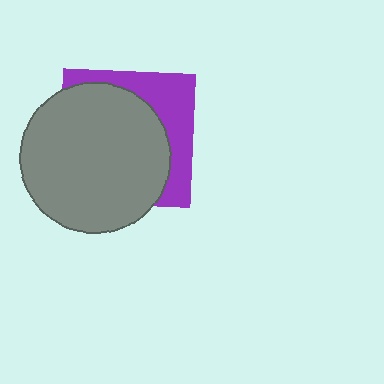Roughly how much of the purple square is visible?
A small part of it is visible (roughly 33%).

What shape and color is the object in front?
The object in front is a gray circle.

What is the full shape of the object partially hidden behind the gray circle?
The partially hidden object is a purple square.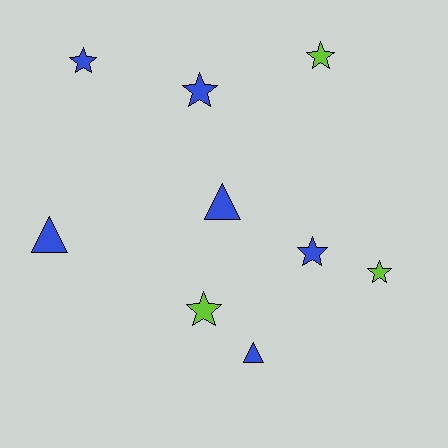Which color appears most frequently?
Blue, with 6 objects.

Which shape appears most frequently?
Star, with 6 objects.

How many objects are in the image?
There are 9 objects.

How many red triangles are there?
There are no red triangles.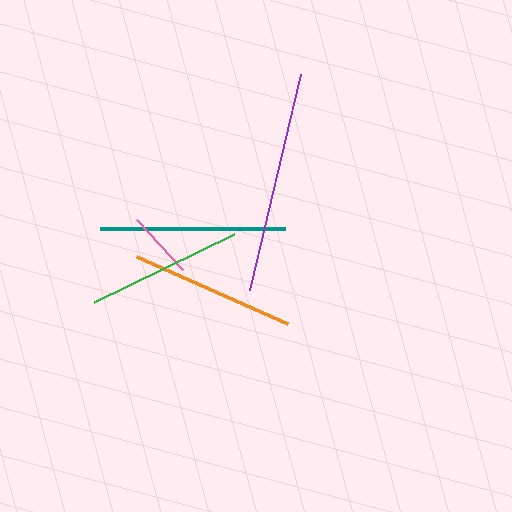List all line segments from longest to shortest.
From longest to shortest: purple, teal, orange, green, pink.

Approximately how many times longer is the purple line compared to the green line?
The purple line is approximately 1.4 times the length of the green line.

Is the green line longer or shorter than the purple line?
The purple line is longer than the green line.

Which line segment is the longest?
The purple line is the longest at approximately 222 pixels.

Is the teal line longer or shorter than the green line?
The teal line is longer than the green line.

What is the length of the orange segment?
The orange segment is approximately 165 pixels long.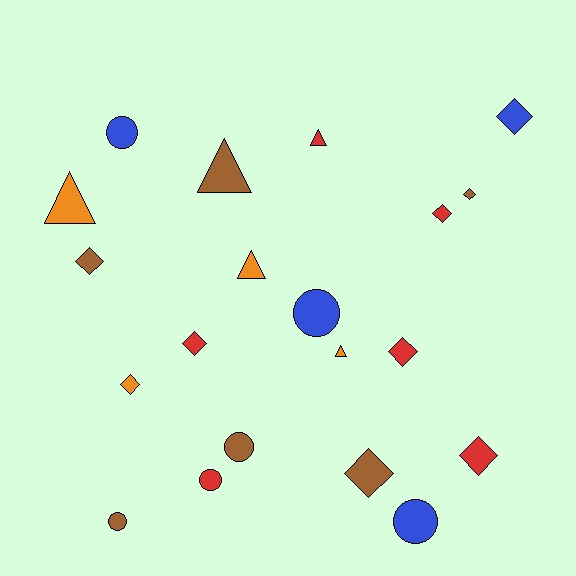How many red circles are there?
There is 1 red circle.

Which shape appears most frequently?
Diamond, with 9 objects.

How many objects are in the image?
There are 20 objects.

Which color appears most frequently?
Brown, with 6 objects.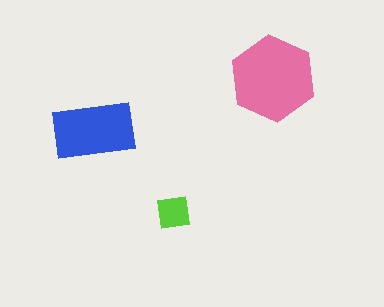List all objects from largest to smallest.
The pink hexagon, the blue rectangle, the lime square.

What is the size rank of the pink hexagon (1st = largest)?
1st.